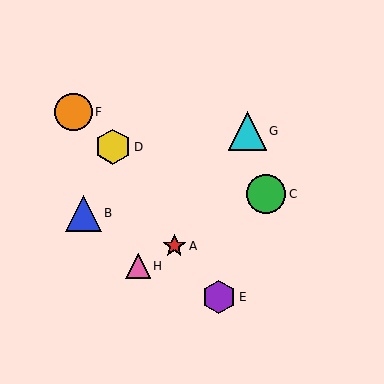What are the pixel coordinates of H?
Object H is at (138, 266).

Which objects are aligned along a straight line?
Objects A, C, H are aligned along a straight line.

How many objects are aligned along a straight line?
3 objects (A, C, H) are aligned along a straight line.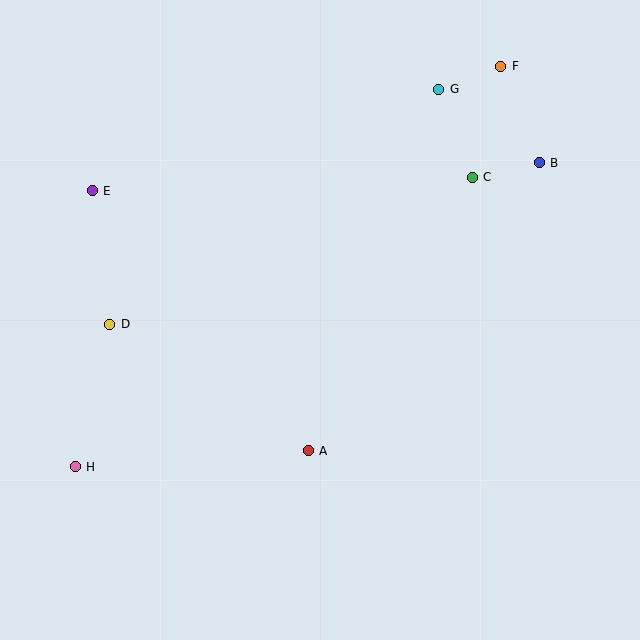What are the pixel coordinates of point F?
Point F is at (501, 66).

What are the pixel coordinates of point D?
Point D is at (110, 324).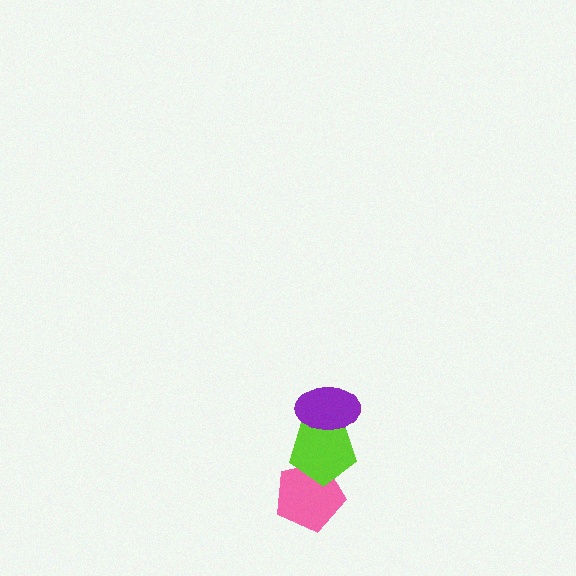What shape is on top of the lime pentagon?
The purple ellipse is on top of the lime pentagon.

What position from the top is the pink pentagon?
The pink pentagon is 3rd from the top.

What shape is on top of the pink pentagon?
The lime pentagon is on top of the pink pentagon.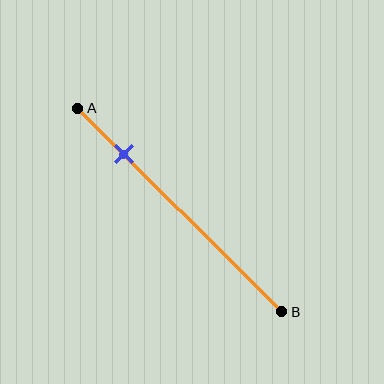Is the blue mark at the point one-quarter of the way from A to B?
Yes, the mark is approximately at the one-quarter point.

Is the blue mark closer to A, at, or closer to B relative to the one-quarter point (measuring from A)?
The blue mark is approximately at the one-quarter point of segment AB.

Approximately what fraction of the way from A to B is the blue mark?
The blue mark is approximately 25% of the way from A to B.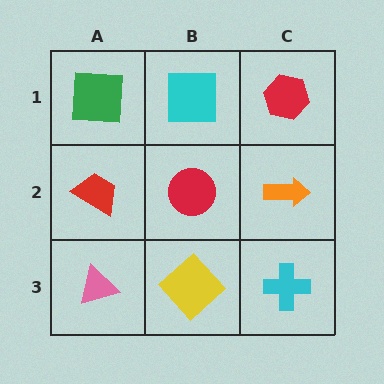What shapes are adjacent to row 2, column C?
A red hexagon (row 1, column C), a cyan cross (row 3, column C), a red circle (row 2, column B).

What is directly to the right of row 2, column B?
An orange arrow.